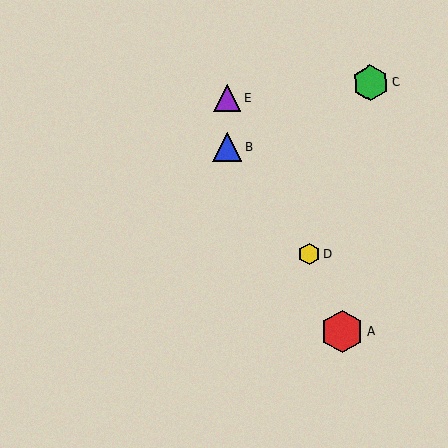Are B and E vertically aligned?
Yes, both are at x≈227.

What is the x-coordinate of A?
Object A is at x≈343.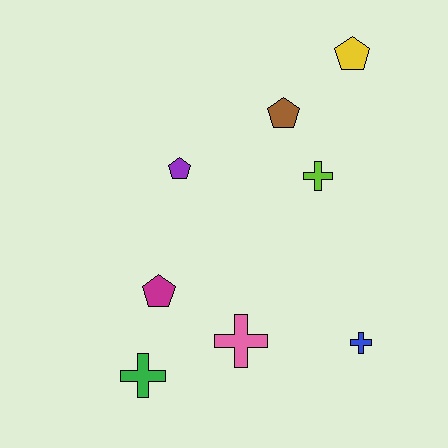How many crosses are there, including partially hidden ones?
There are 4 crosses.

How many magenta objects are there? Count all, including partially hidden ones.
There is 1 magenta object.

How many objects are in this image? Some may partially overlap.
There are 8 objects.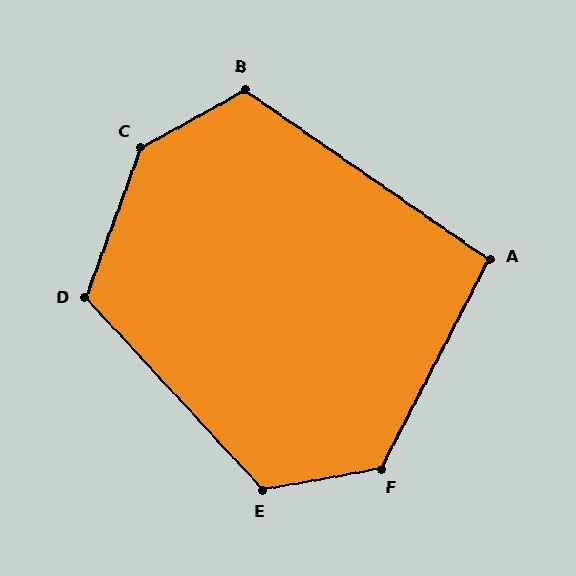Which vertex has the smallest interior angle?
A, at approximately 98 degrees.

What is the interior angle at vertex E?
Approximately 123 degrees (obtuse).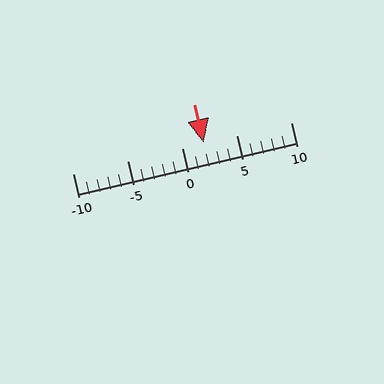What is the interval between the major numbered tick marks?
The major tick marks are spaced 5 units apart.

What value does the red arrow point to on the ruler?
The red arrow points to approximately 2.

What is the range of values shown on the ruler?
The ruler shows values from -10 to 10.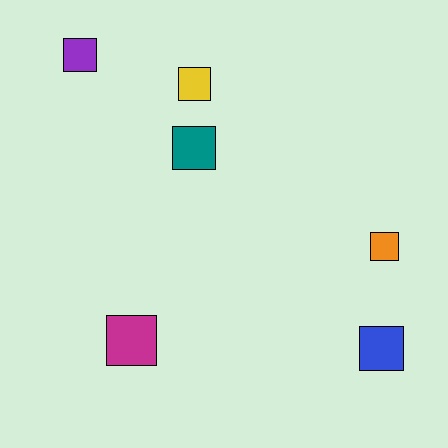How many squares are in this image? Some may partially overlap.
There are 6 squares.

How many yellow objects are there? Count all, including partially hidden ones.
There is 1 yellow object.